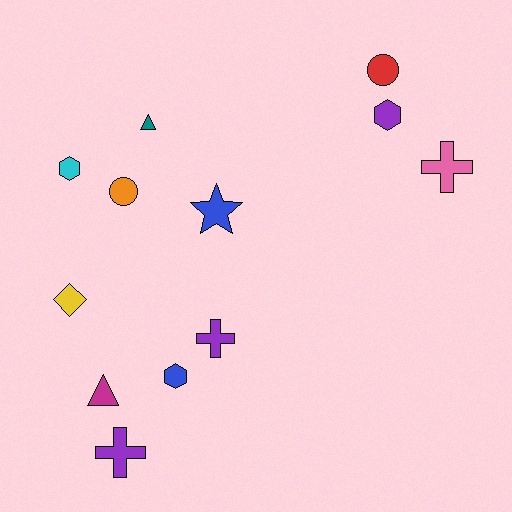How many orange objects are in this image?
There is 1 orange object.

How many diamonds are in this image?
There is 1 diamond.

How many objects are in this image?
There are 12 objects.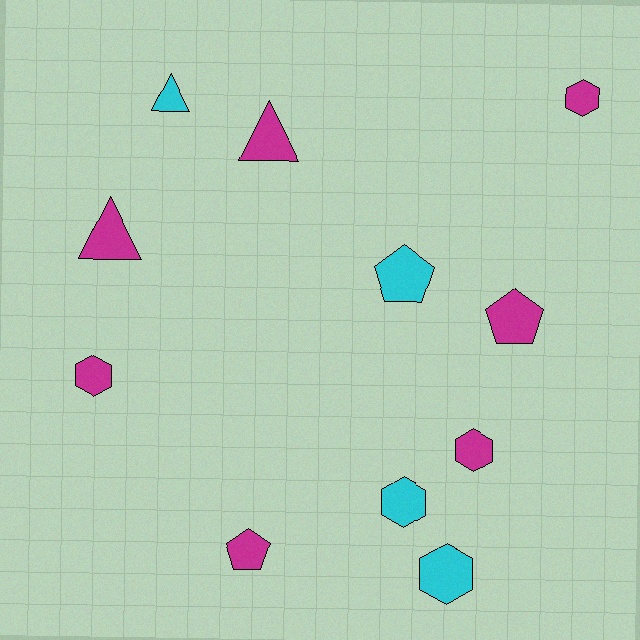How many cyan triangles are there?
There is 1 cyan triangle.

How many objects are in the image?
There are 11 objects.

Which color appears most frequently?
Magenta, with 7 objects.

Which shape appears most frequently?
Hexagon, with 5 objects.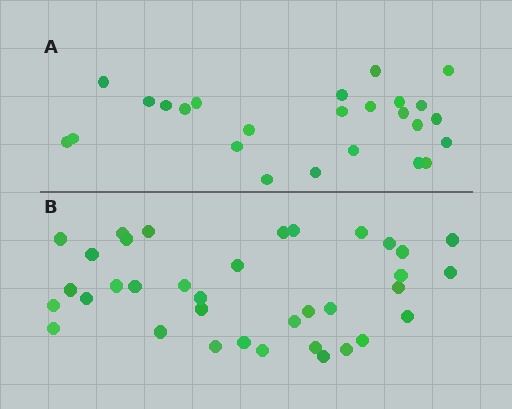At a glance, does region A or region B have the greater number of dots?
Region B (the bottom region) has more dots.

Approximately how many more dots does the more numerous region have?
Region B has roughly 12 or so more dots than region A.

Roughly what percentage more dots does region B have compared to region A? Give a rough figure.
About 45% more.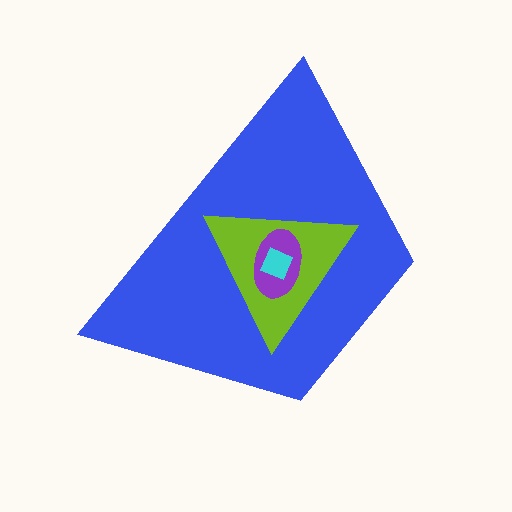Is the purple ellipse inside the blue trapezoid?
Yes.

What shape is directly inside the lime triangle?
The purple ellipse.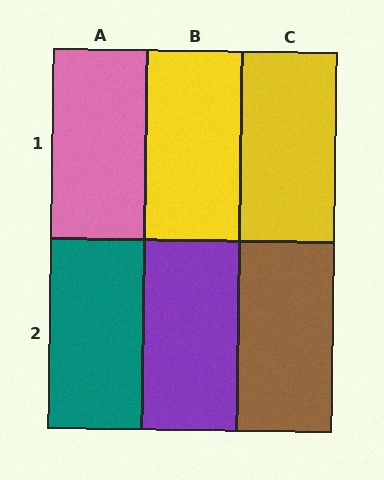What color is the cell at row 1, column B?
Yellow.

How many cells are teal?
1 cell is teal.